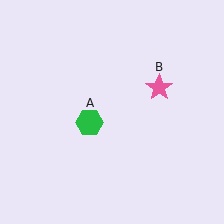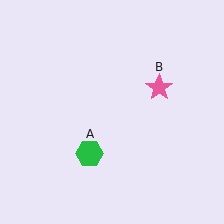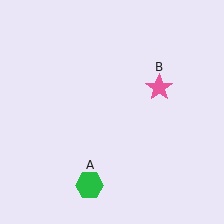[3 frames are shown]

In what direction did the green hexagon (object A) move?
The green hexagon (object A) moved down.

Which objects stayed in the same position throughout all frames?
Pink star (object B) remained stationary.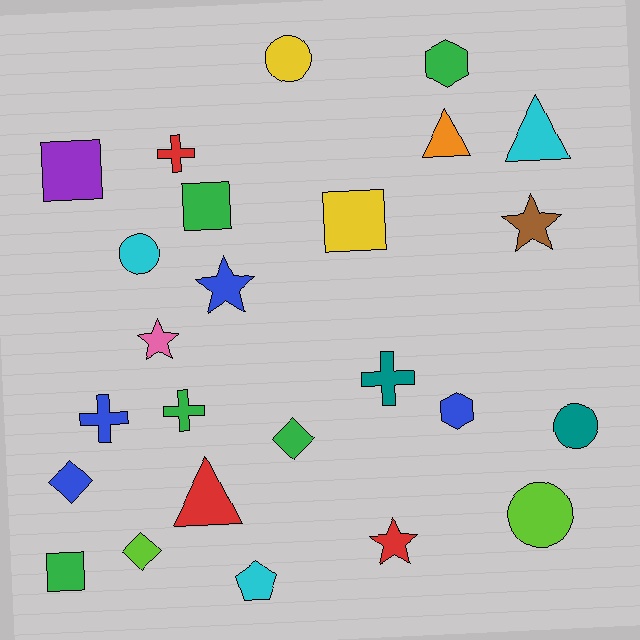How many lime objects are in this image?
There are 2 lime objects.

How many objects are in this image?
There are 25 objects.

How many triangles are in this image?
There are 3 triangles.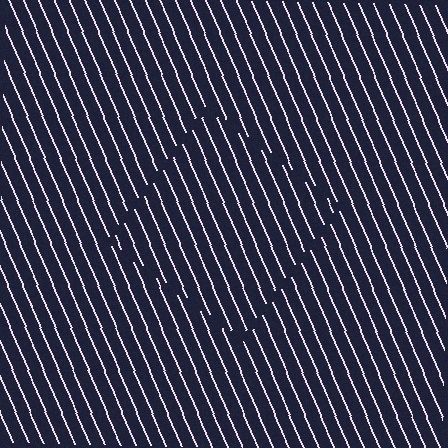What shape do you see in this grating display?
An illusory square. The interior of the shape contains the same grating, shifted by half a period — the contour is defined by the phase discontinuity where line-ends from the inner and outer gratings abut.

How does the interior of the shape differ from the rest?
The interior of the shape contains the same grating, shifted by half a period — the contour is defined by the phase discontinuity where line-ends from the inner and outer gratings abut.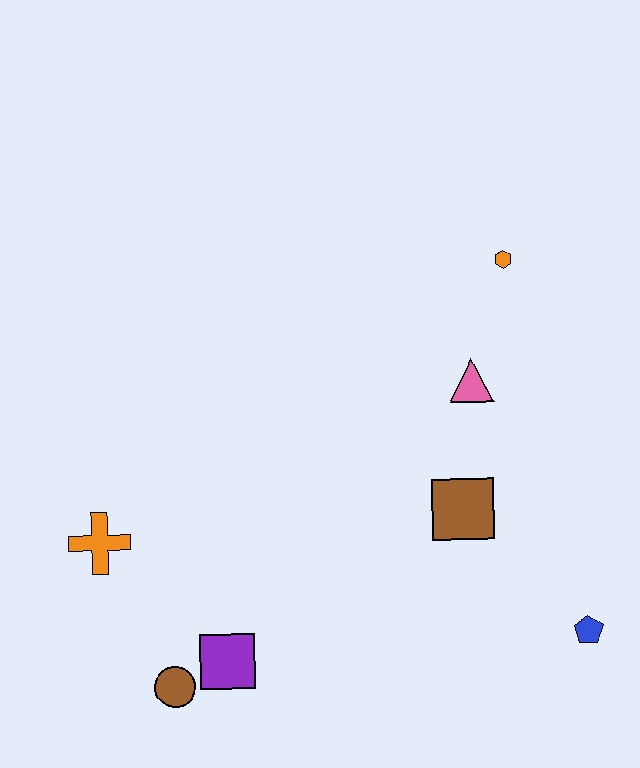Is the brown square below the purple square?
No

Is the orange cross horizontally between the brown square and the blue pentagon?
No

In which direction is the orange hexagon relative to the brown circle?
The orange hexagon is above the brown circle.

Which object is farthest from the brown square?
The orange cross is farthest from the brown square.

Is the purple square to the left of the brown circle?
No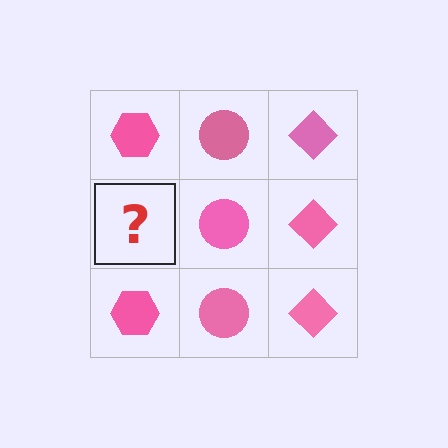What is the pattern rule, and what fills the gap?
The rule is that each column has a consistent shape. The gap should be filled with a pink hexagon.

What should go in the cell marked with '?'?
The missing cell should contain a pink hexagon.